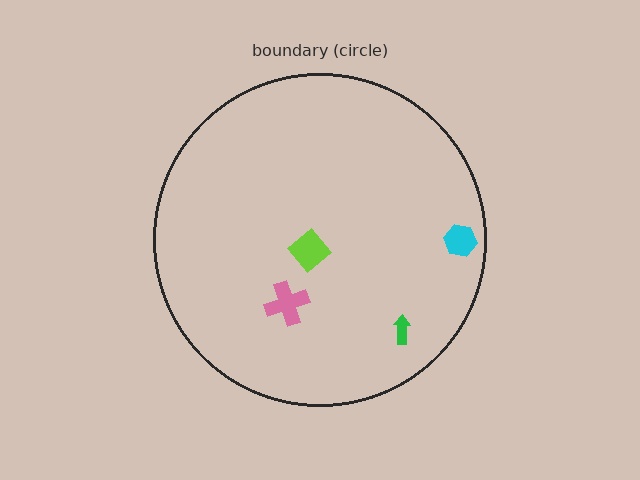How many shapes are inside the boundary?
4 inside, 0 outside.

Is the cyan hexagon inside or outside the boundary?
Inside.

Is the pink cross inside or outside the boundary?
Inside.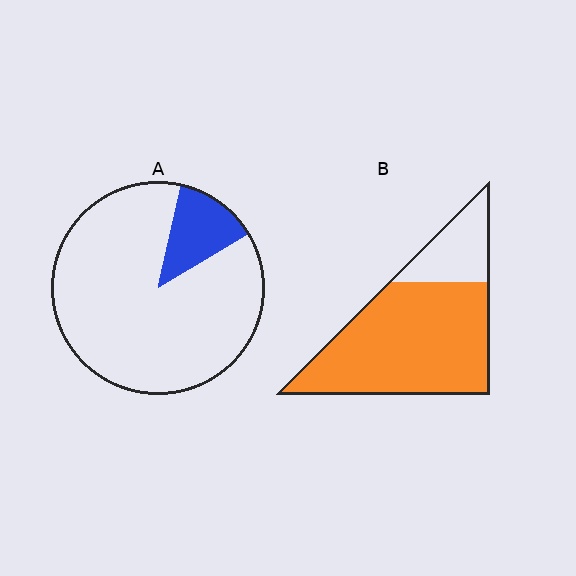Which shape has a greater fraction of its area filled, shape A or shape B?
Shape B.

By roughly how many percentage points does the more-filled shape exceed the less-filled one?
By roughly 65 percentage points (B over A).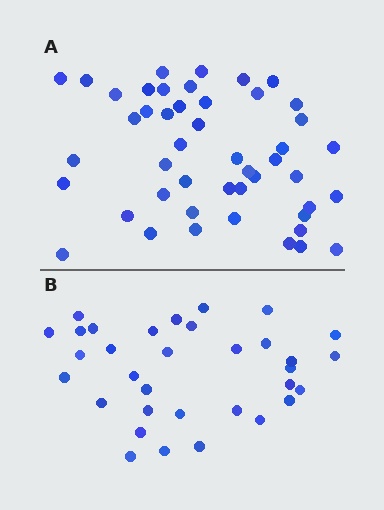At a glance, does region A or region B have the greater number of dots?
Region A (the top region) has more dots.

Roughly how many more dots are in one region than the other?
Region A has approximately 15 more dots than region B.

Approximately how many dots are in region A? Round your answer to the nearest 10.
About 50 dots. (The exact count is 47, which rounds to 50.)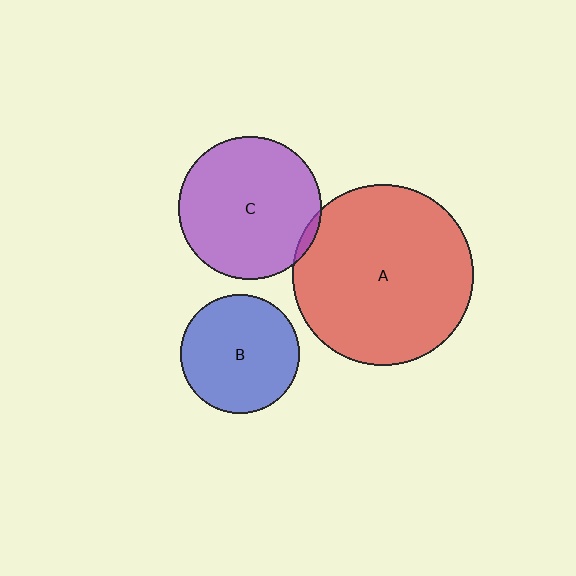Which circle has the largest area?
Circle A (red).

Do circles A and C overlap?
Yes.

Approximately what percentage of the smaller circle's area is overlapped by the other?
Approximately 5%.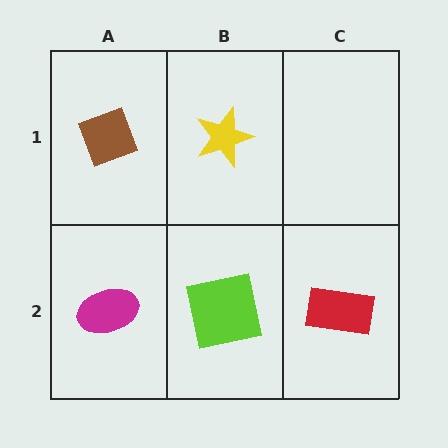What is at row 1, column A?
A brown diamond.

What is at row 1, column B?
A yellow star.